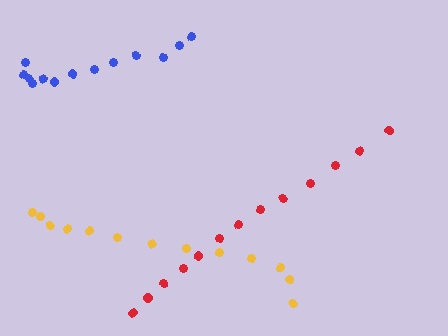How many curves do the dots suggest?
There are 3 distinct paths.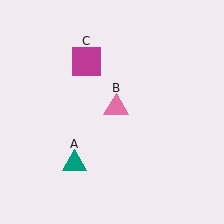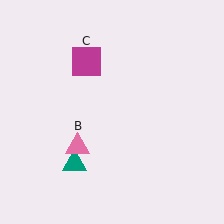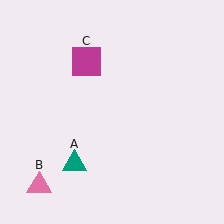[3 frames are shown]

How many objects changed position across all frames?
1 object changed position: pink triangle (object B).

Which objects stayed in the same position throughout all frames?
Teal triangle (object A) and magenta square (object C) remained stationary.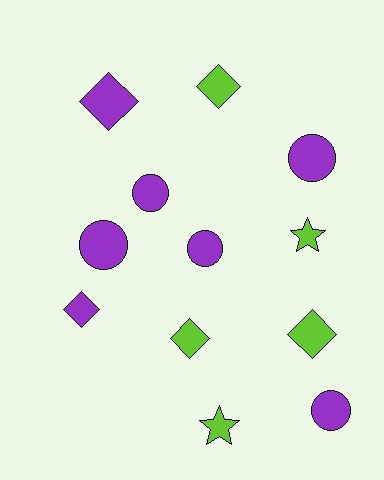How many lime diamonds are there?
There are 3 lime diamonds.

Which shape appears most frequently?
Circle, with 5 objects.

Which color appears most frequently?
Purple, with 7 objects.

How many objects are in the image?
There are 12 objects.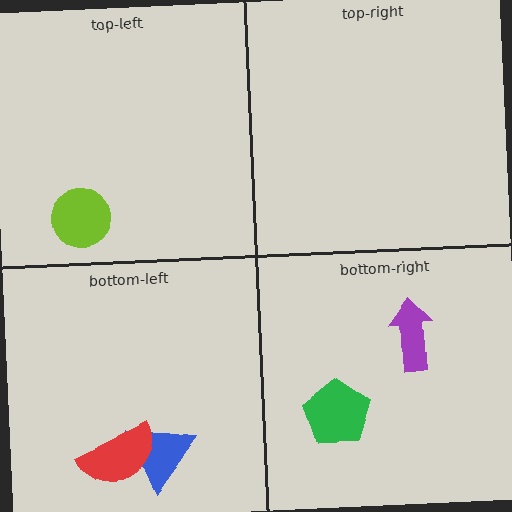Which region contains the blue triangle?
The bottom-left region.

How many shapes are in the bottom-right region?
2.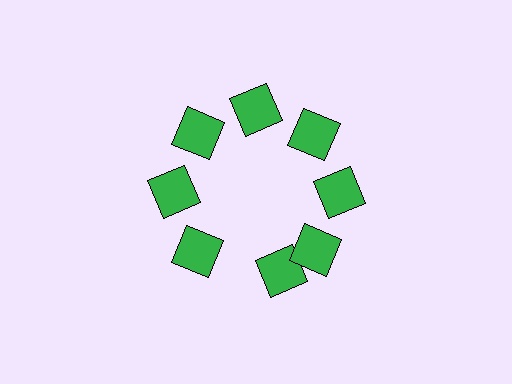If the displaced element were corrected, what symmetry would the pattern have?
It would have 8-fold rotational symmetry — the pattern would map onto itself every 45 degrees.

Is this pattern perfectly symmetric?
No. The 8 green squares are arranged in a ring, but one element near the 6 o'clock position is rotated out of alignment along the ring, breaking the 8-fold rotational symmetry.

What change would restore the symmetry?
The symmetry would be restored by rotating it back into even spacing with its neighbors so that all 8 squares sit at equal angles and equal distance from the center.